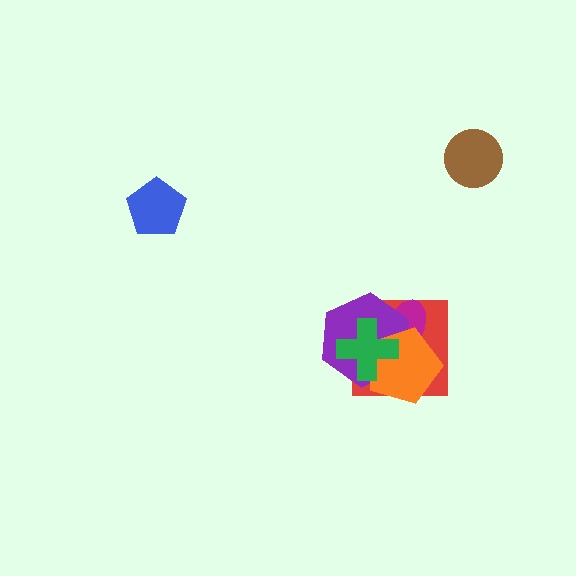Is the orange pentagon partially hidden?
Yes, it is partially covered by another shape.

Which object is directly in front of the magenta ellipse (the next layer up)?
The purple hexagon is directly in front of the magenta ellipse.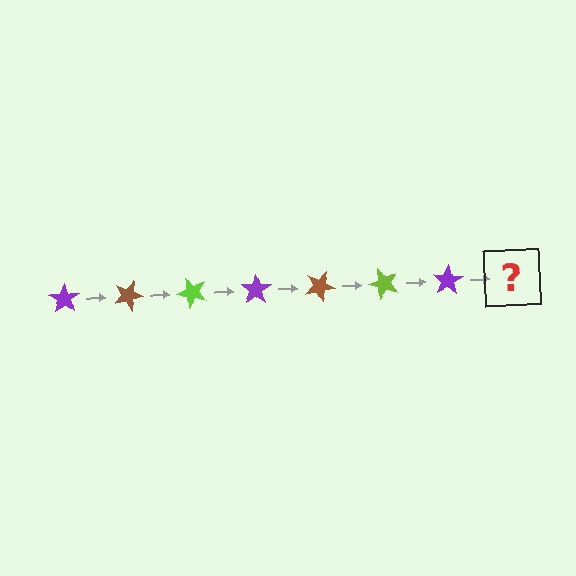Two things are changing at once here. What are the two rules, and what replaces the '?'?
The two rules are that it rotates 25 degrees each step and the color cycles through purple, brown, and lime. The '?' should be a brown star, rotated 175 degrees from the start.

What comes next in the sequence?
The next element should be a brown star, rotated 175 degrees from the start.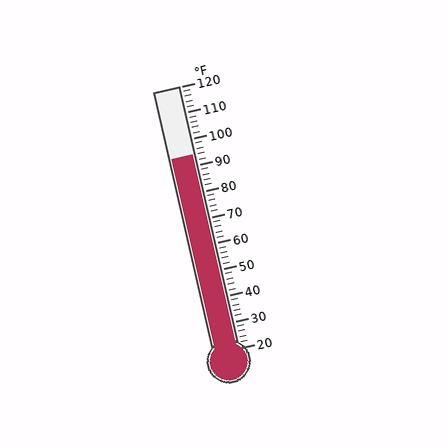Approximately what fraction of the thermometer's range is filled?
The thermometer is filled to approximately 75% of its range.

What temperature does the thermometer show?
The thermometer shows approximately 94°F.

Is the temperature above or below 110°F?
The temperature is below 110°F.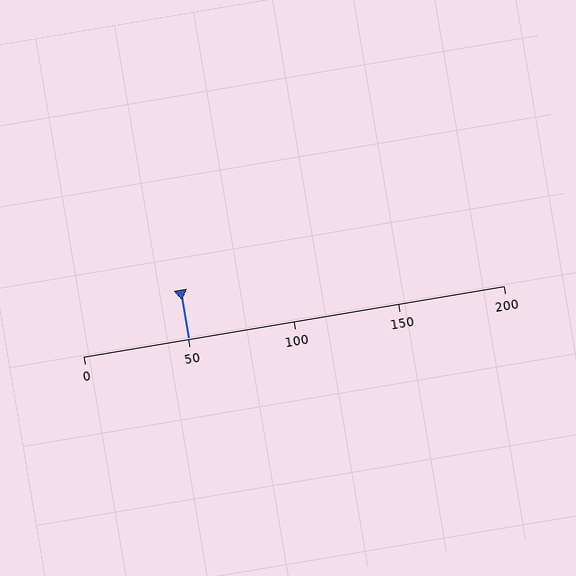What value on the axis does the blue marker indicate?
The marker indicates approximately 50.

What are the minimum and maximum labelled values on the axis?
The axis runs from 0 to 200.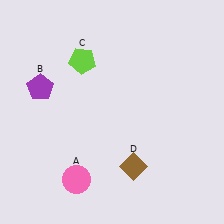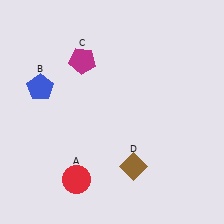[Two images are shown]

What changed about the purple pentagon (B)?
In Image 1, B is purple. In Image 2, it changed to blue.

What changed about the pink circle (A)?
In Image 1, A is pink. In Image 2, it changed to red.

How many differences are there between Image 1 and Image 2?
There are 3 differences between the two images.